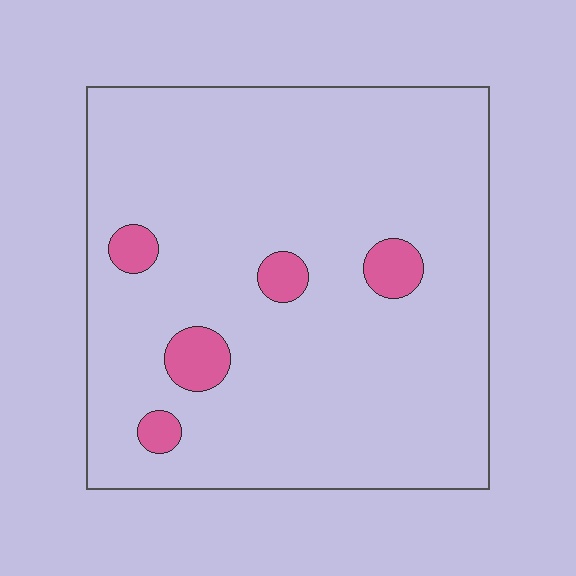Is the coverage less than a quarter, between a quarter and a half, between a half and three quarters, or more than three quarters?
Less than a quarter.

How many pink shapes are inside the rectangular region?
5.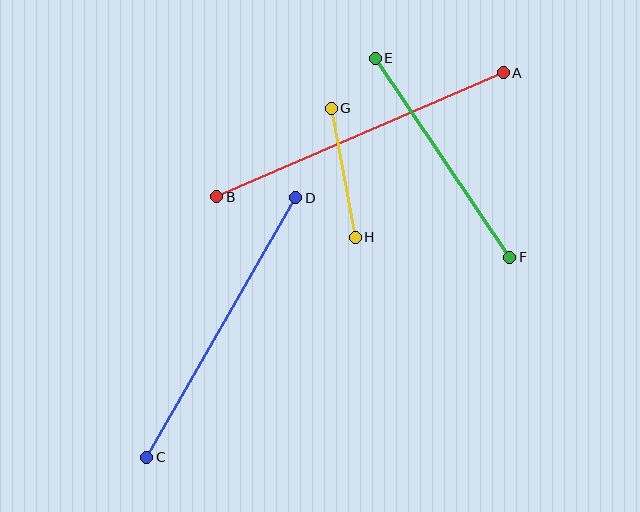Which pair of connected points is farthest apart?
Points A and B are farthest apart.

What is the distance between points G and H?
The distance is approximately 131 pixels.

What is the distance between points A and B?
The distance is approximately 312 pixels.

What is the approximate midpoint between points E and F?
The midpoint is at approximately (442, 158) pixels.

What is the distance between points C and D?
The distance is approximately 299 pixels.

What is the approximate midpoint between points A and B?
The midpoint is at approximately (360, 135) pixels.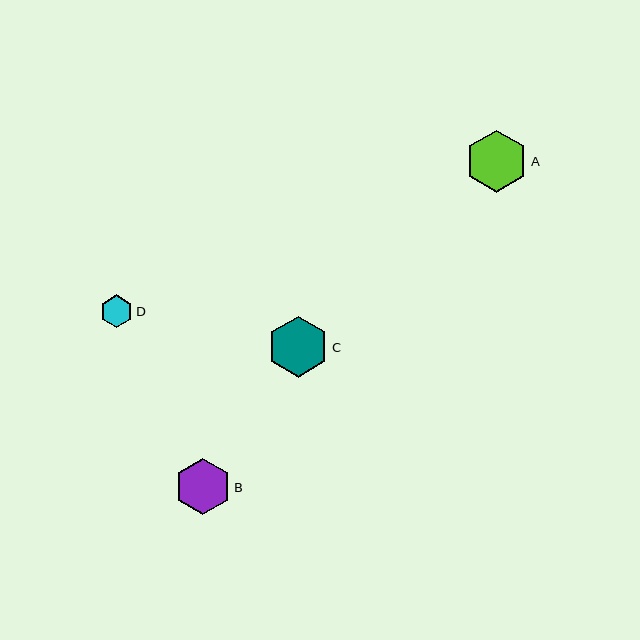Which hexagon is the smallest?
Hexagon D is the smallest with a size of approximately 32 pixels.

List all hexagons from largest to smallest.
From largest to smallest: A, C, B, D.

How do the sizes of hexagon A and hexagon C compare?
Hexagon A and hexagon C are approximately the same size.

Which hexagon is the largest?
Hexagon A is the largest with a size of approximately 62 pixels.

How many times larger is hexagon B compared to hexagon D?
Hexagon B is approximately 1.7 times the size of hexagon D.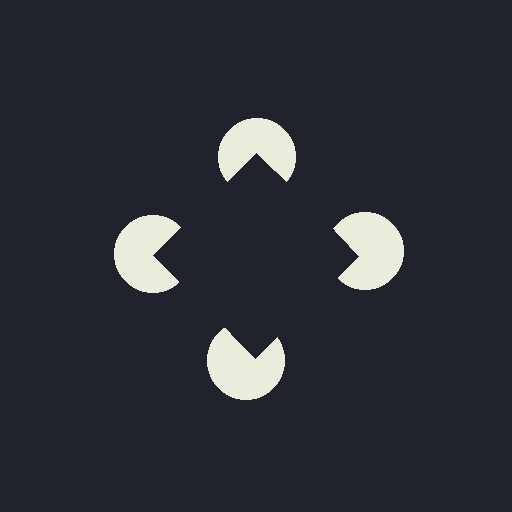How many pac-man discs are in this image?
There are 4 — one at each vertex of the illusory square.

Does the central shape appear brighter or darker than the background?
It typically appears slightly darker than the background, even though no actual brightness change is drawn.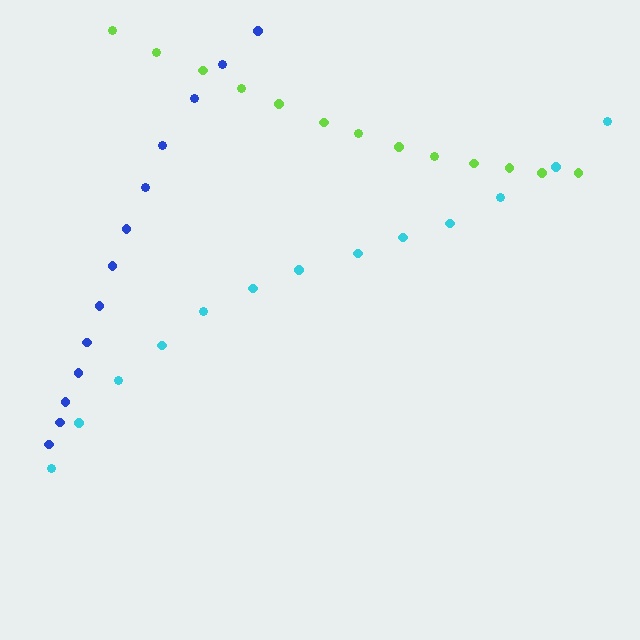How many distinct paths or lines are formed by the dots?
There are 3 distinct paths.